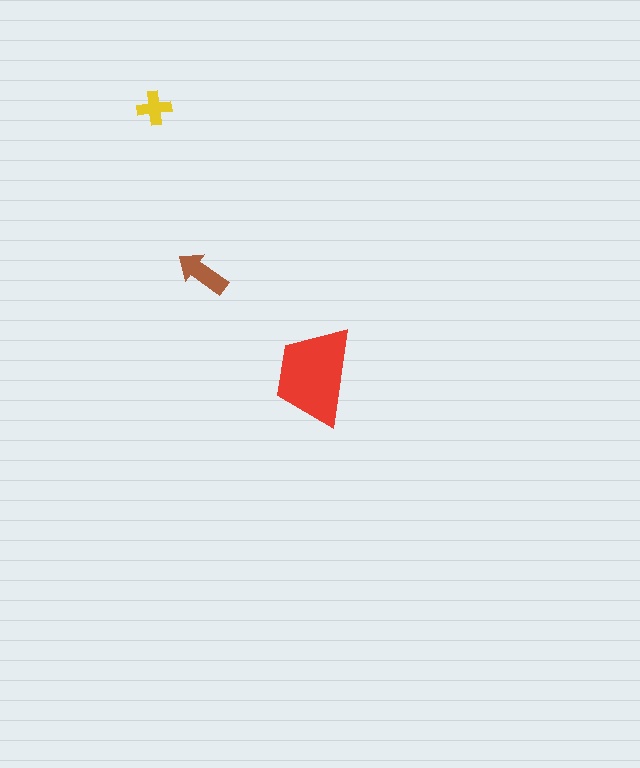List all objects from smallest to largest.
The yellow cross, the brown arrow, the red trapezoid.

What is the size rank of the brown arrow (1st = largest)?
2nd.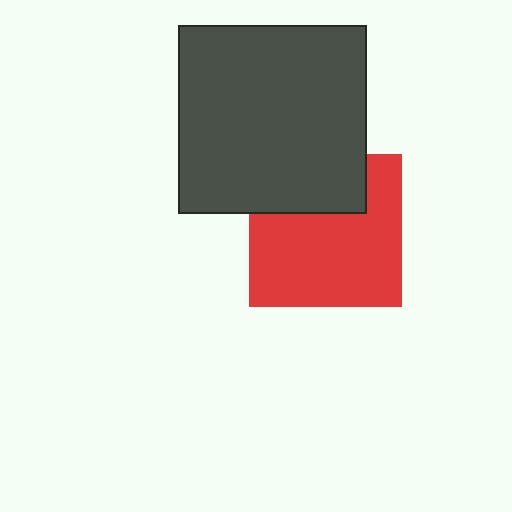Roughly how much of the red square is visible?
Most of it is visible (roughly 70%).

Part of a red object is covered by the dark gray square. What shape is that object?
It is a square.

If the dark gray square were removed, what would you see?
You would see the complete red square.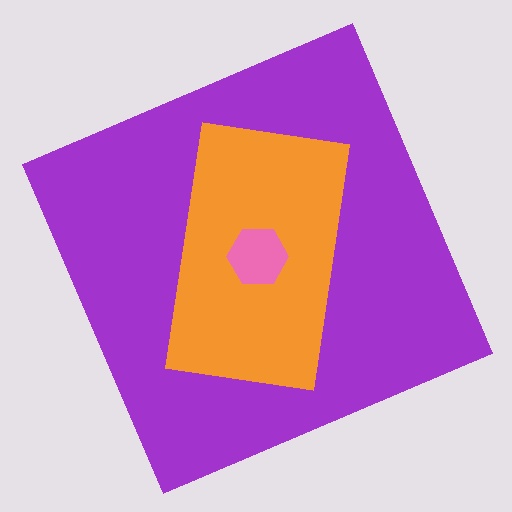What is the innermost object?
The pink hexagon.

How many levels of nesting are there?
3.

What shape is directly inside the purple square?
The orange rectangle.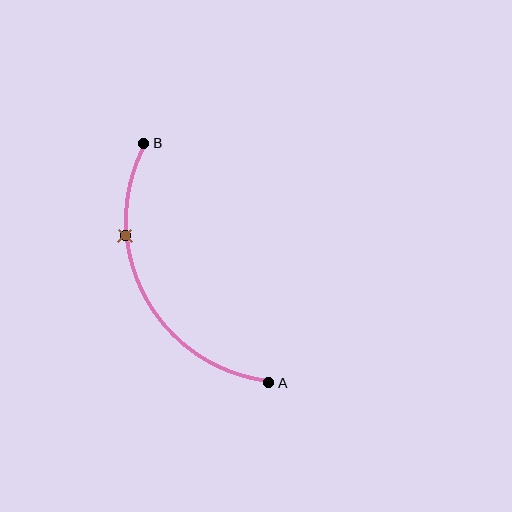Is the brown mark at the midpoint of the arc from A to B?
No. The brown mark lies on the arc but is closer to endpoint B. The arc midpoint would be at the point on the curve equidistant along the arc from both A and B.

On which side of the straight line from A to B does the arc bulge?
The arc bulges to the left of the straight line connecting A and B.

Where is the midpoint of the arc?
The arc midpoint is the point on the curve farthest from the straight line joining A and B. It sits to the left of that line.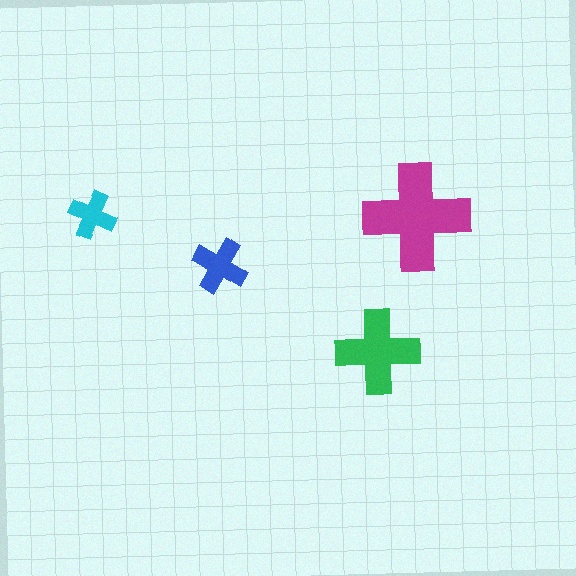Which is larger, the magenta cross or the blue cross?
The magenta one.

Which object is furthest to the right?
The magenta cross is rightmost.